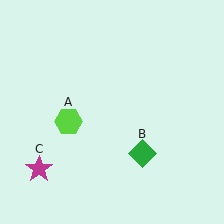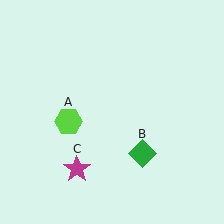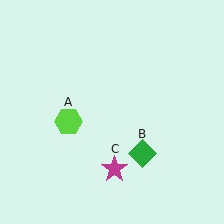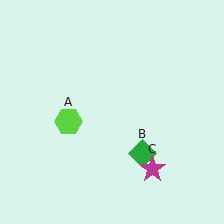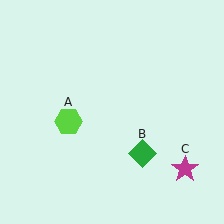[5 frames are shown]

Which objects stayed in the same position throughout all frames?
Lime hexagon (object A) and green diamond (object B) remained stationary.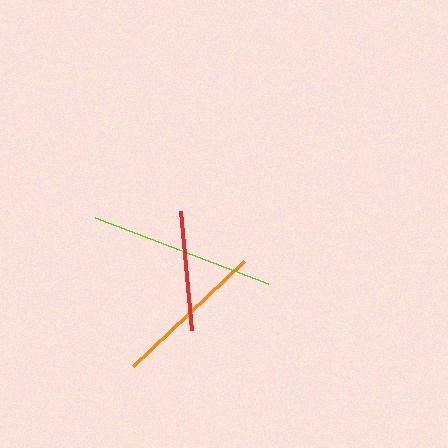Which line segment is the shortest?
The red line is the shortest at approximately 119 pixels.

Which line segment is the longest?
The lime line is the longest at approximately 185 pixels.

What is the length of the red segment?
The red segment is approximately 119 pixels long.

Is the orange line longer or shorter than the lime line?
The lime line is longer than the orange line.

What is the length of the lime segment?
The lime segment is approximately 185 pixels long.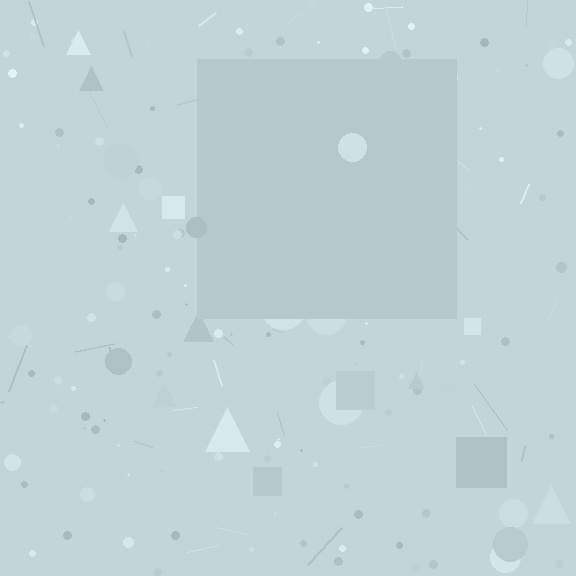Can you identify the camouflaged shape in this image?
The camouflaged shape is a square.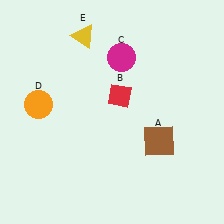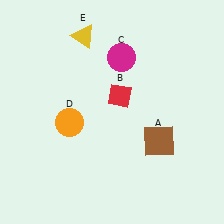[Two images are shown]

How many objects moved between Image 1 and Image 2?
1 object moved between the two images.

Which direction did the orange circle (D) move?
The orange circle (D) moved right.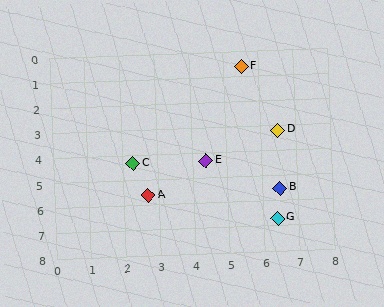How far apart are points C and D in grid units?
Points C and D are about 4.3 grid units apart.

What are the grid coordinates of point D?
Point D is at approximately (6.5, 3.2).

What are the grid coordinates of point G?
Point G is at approximately (6.4, 6.7).